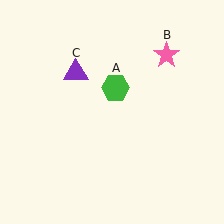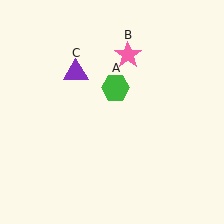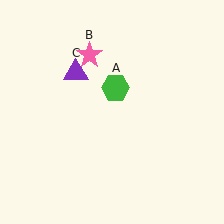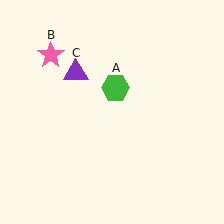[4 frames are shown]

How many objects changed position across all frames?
1 object changed position: pink star (object B).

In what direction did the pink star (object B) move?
The pink star (object B) moved left.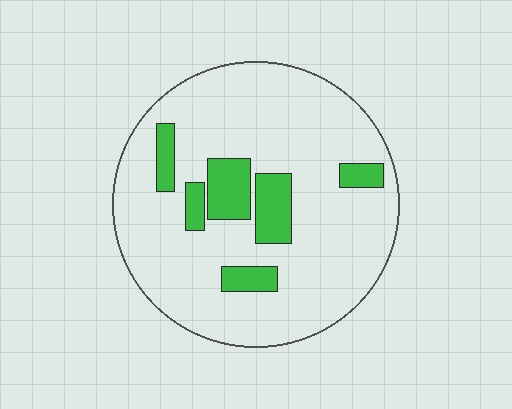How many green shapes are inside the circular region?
6.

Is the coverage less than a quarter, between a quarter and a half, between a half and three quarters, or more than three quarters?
Less than a quarter.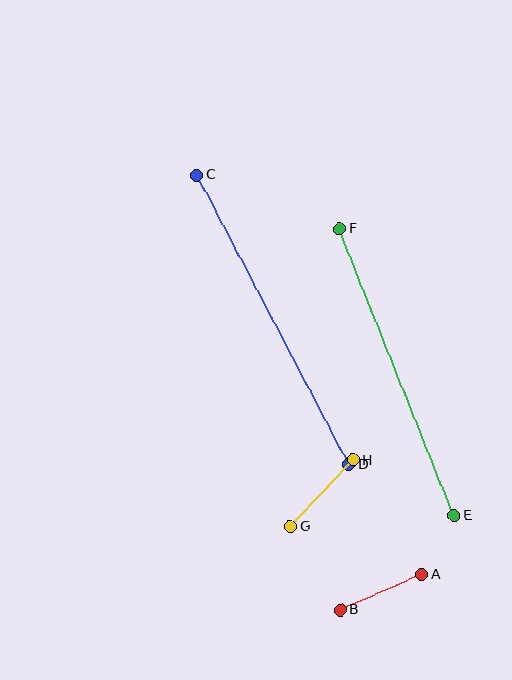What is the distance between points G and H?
The distance is approximately 91 pixels.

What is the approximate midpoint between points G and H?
The midpoint is at approximately (322, 493) pixels.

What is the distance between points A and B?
The distance is approximately 89 pixels.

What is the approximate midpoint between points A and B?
The midpoint is at approximately (381, 592) pixels.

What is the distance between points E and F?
The distance is approximately 308 pixels.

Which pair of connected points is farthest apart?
Points C and D are farthest apart.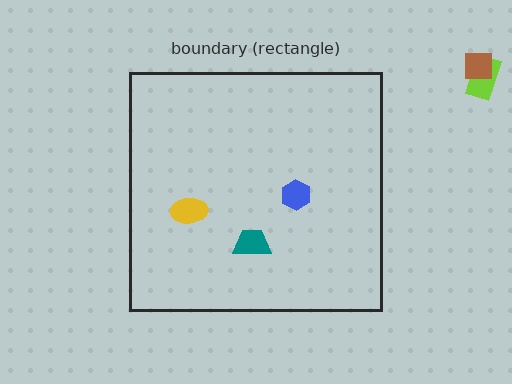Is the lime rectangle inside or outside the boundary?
Outside.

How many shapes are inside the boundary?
3 inside, 2 outside.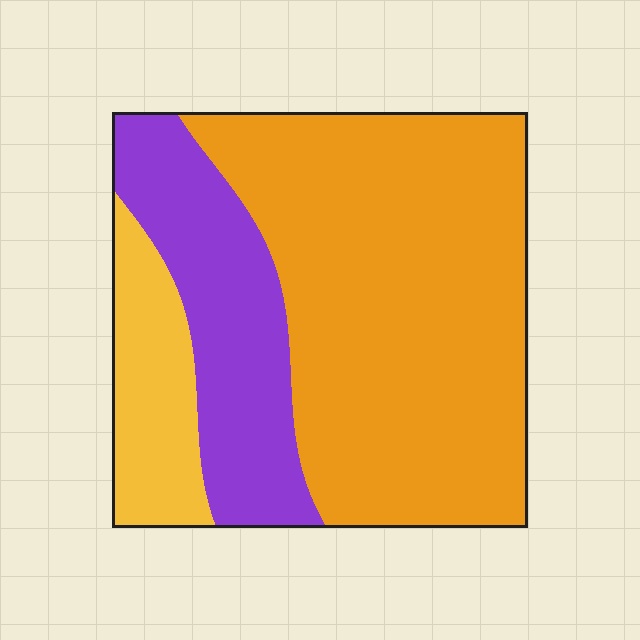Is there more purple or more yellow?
Purple.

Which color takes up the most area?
Orange, at roughly 60%.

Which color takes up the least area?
Yellow, at roughly 15%.